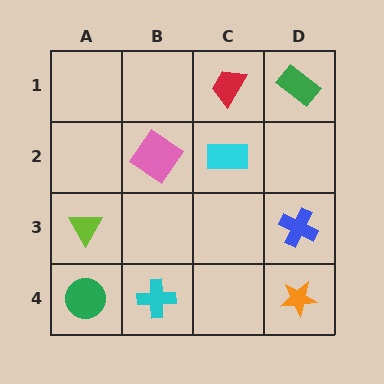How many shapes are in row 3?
2 shapes.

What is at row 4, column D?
An orange star.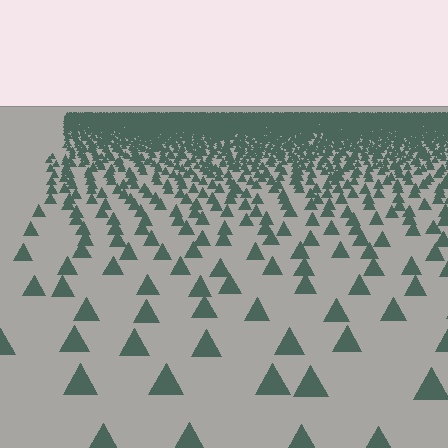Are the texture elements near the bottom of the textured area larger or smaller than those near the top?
Larger. Near the bottom, elements are closer to the viewer and appear at a bigger on-screen size.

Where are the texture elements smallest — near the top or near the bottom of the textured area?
Near the top.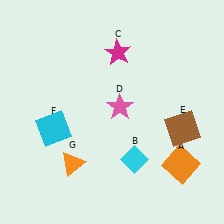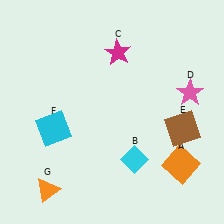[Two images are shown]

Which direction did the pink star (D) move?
The pink star (D) moved right.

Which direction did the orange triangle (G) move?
The orange triangle (G) moved down.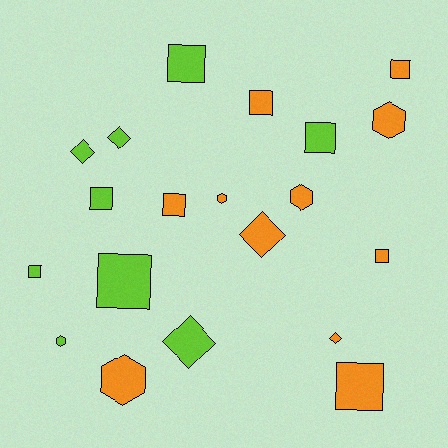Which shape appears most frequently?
Square, with 10 objects.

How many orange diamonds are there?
There are 2 orange diamonds.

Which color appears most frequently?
Orange, with 11 objects.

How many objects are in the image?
There are 20 objects.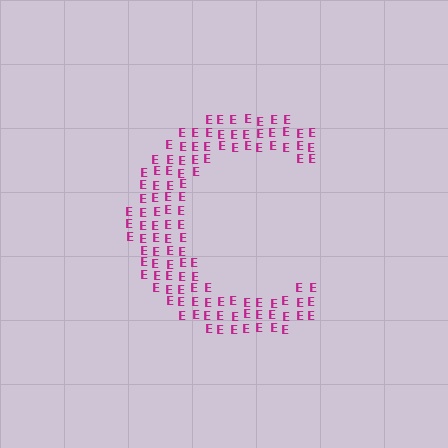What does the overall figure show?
The overall figure shows the letter C.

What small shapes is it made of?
It is made of small letter E's.